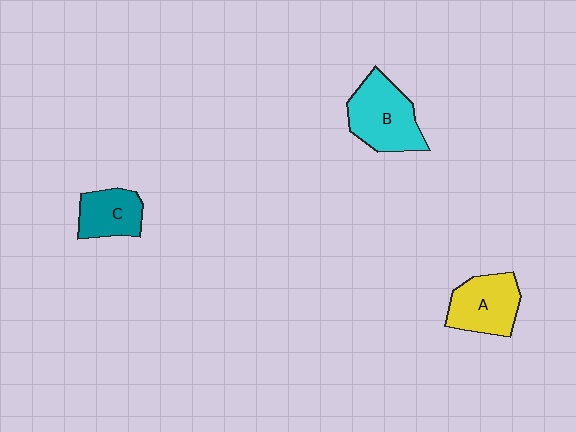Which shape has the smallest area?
Shape C (teal).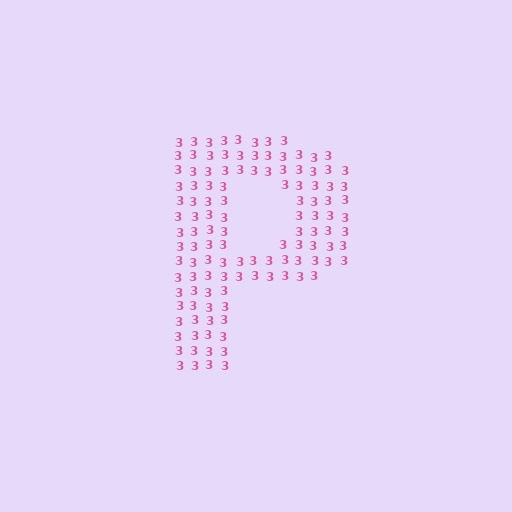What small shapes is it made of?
It is made of small digit 3's.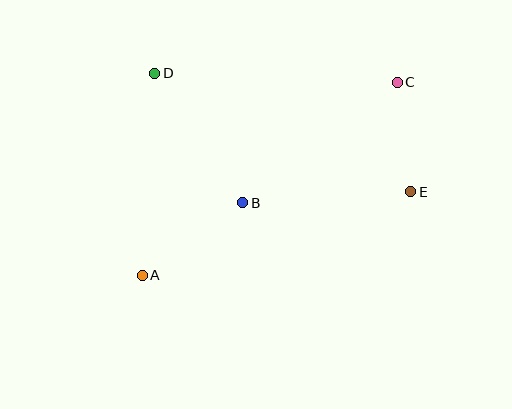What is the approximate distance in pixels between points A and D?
The distance between A and D is approximately 203 pixels.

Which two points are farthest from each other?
Points A and C are farthest from each other.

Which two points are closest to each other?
Points C and E are closest to each other.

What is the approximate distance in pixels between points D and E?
The distance between D and E is approximately 282 pixels.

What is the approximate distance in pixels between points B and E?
The distance between B and E is approximately 168 pixels.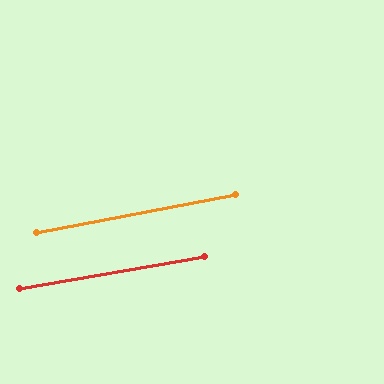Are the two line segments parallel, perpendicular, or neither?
Parallel — their directions differ by only 1.0°.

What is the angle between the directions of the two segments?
Approximately 1 degree.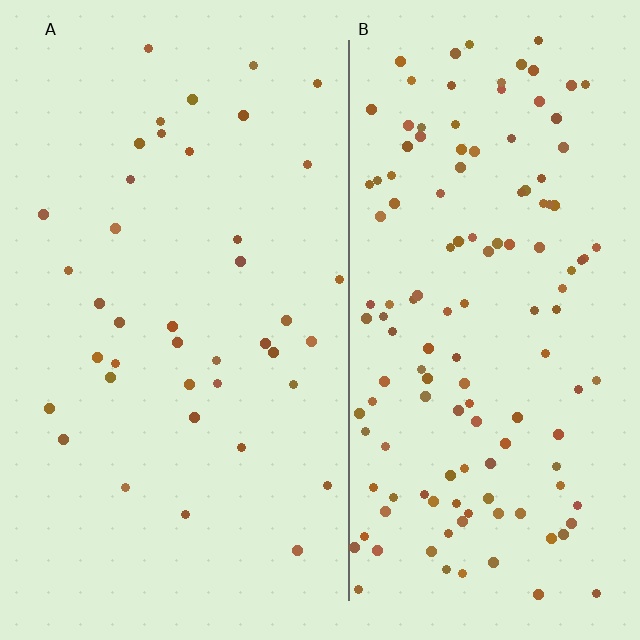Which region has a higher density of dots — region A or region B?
B (the right).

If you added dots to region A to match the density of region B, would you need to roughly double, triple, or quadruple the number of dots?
Approximately triple.